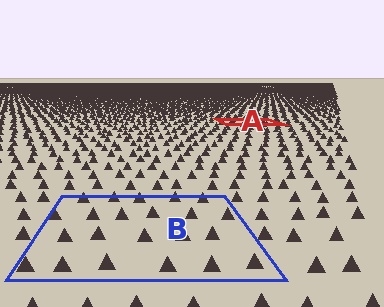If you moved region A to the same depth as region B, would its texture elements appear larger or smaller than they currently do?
They would appear larger. At a closer depth, the same texture elements are projected at a bigger on-screen size.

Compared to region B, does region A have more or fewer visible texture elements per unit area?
Region A has more texture elements per unit area — they are packed more densely because it is farther away.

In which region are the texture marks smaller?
The texture marks are smaller in region A, because it is farther away.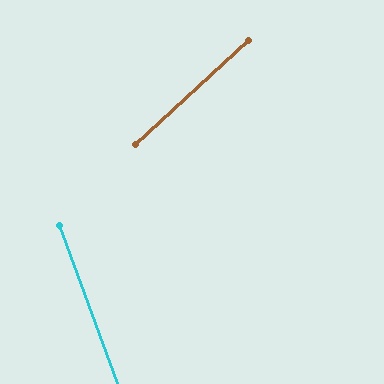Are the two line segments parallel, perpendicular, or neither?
Neither parallel nor perpendicular — they differ by about 68°.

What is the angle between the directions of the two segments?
Approximately 68 degrees.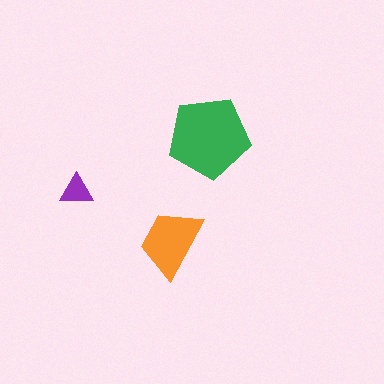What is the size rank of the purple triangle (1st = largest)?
3rd.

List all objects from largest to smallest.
The green pentagon, the orange trapezoid, the purple triangle.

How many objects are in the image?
There are 3 objects in the image.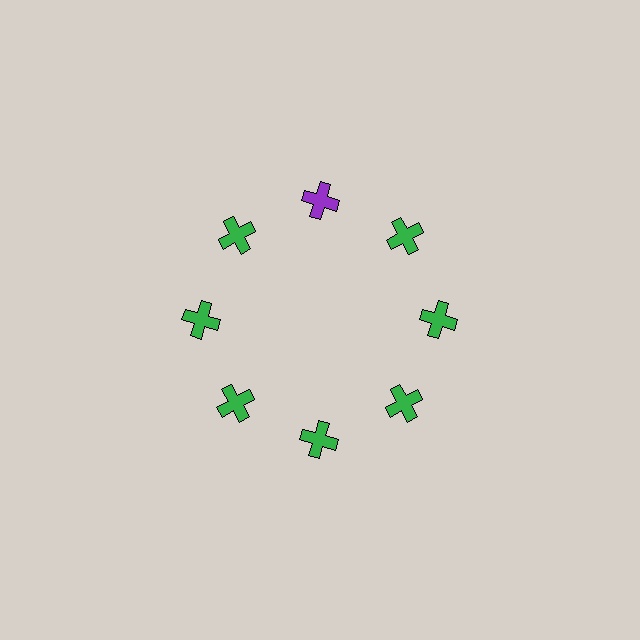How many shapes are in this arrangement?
There are 8 shapes arranged in a ring pattern.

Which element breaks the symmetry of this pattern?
The purple cross at roughly the 12 o'clock position breaks the symmetry. All other shapes are green crosses.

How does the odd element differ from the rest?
It has a different color: purple instead of green.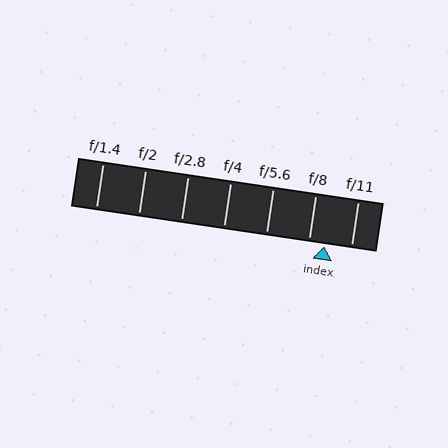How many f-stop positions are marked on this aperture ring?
There are 7 f-stop positions marked.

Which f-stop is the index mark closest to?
The index mark is closest to f/8.